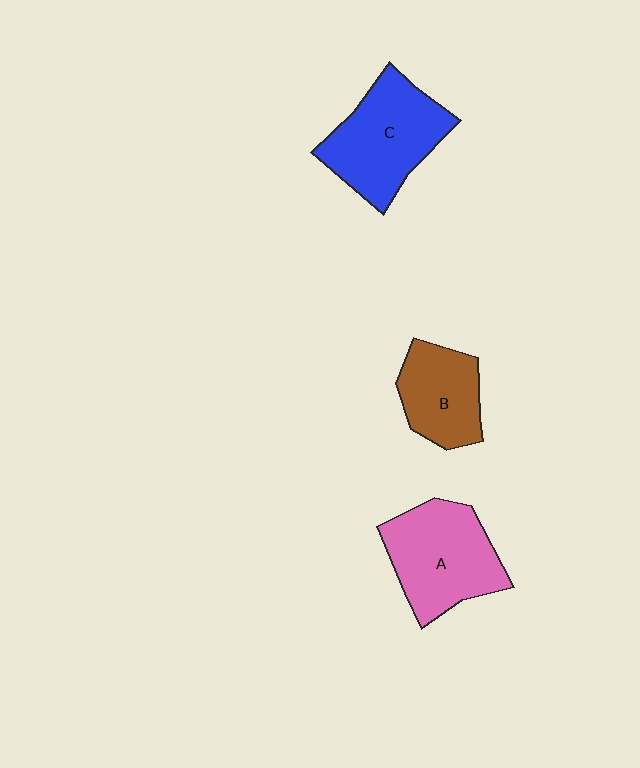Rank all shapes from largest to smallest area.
From largest to smallest: C (blue), A (pink), B (brown).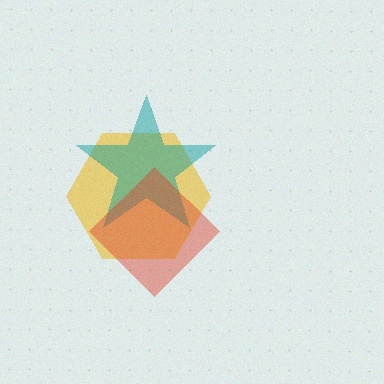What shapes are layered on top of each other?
The layered shapes are: a yellow hexagon, a teal star, a red diamond.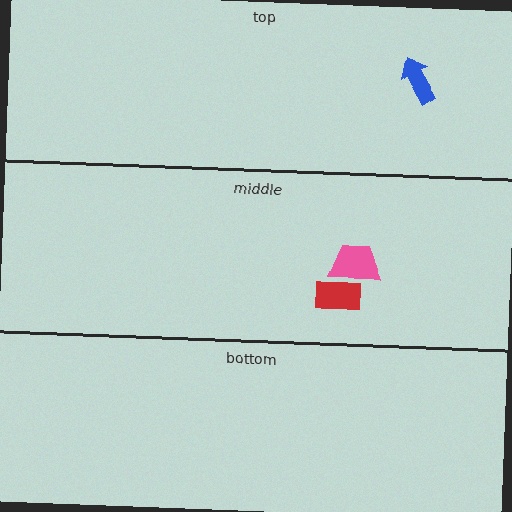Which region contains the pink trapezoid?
The middle region.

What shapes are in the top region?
The blue arrow.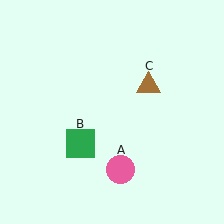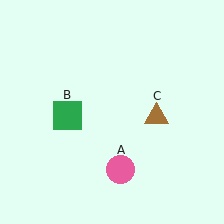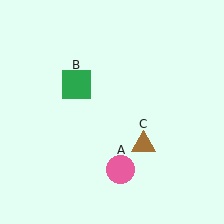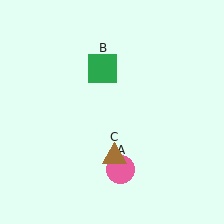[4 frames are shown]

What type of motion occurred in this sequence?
The green square (object B), brown triangle (object C) rotated clockwise around the center of the scene.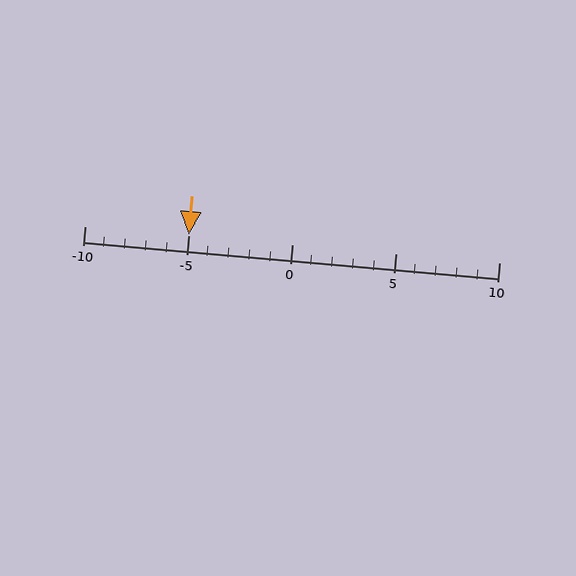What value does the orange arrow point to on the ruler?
The orange arrow points to approximately -5.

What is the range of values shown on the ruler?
The ruler shows values from -10 to 10.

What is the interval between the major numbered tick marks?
The major tick marks are spaced 5 units apart.